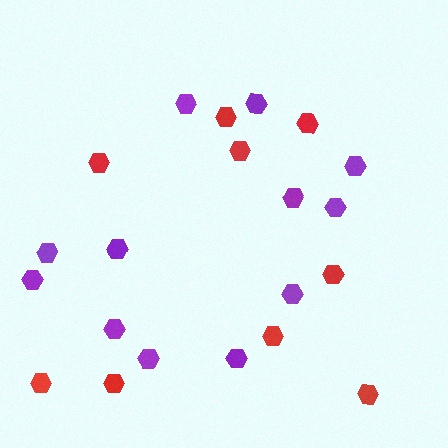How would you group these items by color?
There are 2 groups: one group of purple hexagons (12) and one group of red hexagons (9).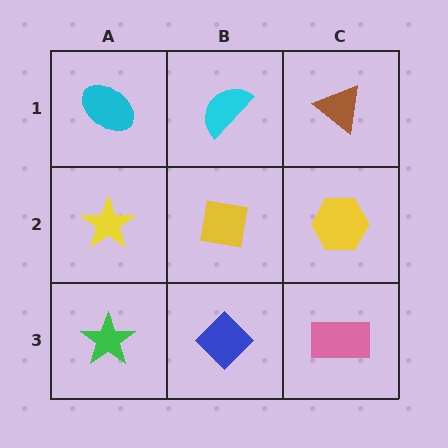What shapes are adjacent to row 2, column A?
A cyan ellipse (row 1, column A), a green star (row 3, column A), a yellow square (row 2, column B).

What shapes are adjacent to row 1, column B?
A yellow square (row 2, column B), a cyan ellipse (row 1, column A), a brown triangle (row 1, column C).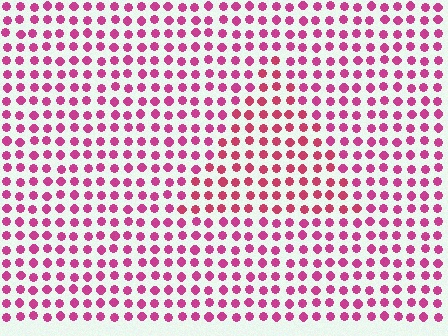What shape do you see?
I see a triangle.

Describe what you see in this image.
The image is filled with small magenta elements in a uniform arrangement. A triangle-shaped region is visible where the elements are tinted to a slightly different hue, forming a subtle color boundary.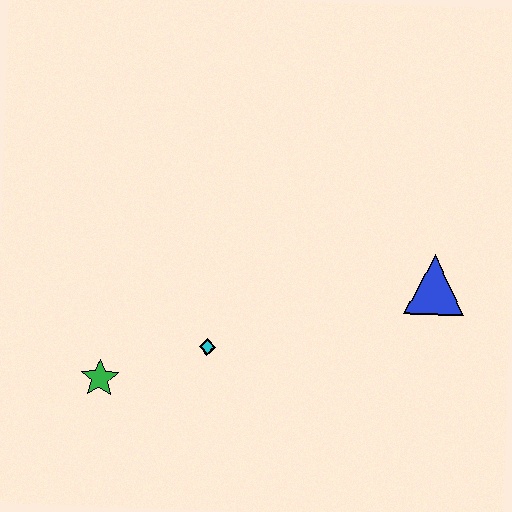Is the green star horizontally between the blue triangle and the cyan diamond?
No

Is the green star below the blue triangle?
Yes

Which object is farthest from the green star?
The blue triangle is farthest from the green star.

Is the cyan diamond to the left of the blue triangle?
Yes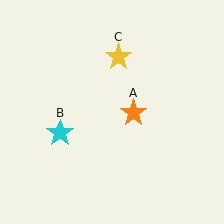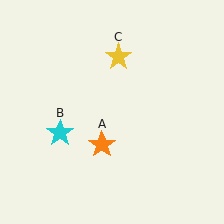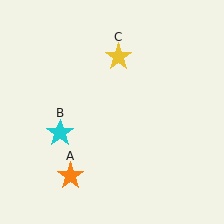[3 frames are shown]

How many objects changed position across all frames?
1 object changed position: orange star (object A).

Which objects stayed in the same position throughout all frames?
Cyan star (object B) and yellow star (object C) remained stationary.